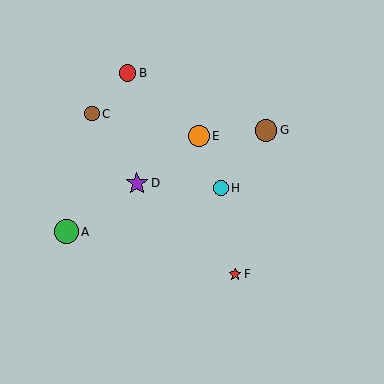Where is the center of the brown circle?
The center of the brown circle is at (92, 114).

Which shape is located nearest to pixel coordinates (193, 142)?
The orange circle (labeled E) at (199, 136) is nearest to that location.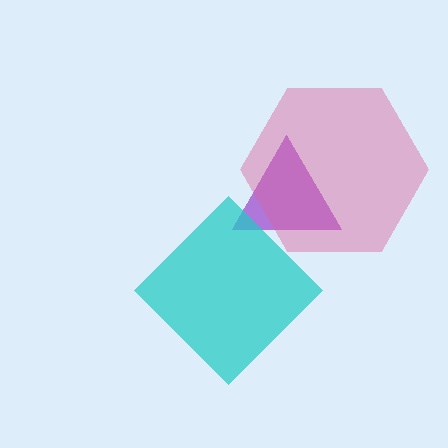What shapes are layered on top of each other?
The layered shapes are: a purple triangle, a cyan diamond, a pink hexagon.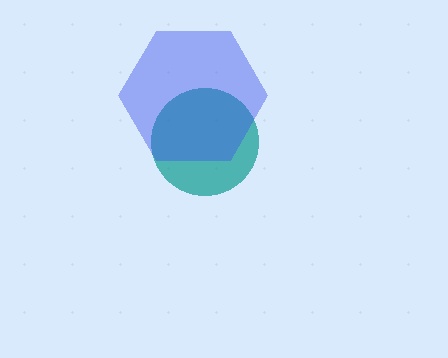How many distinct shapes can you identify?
There are 2 distinct shapes: a teal circle, a blue hexagon.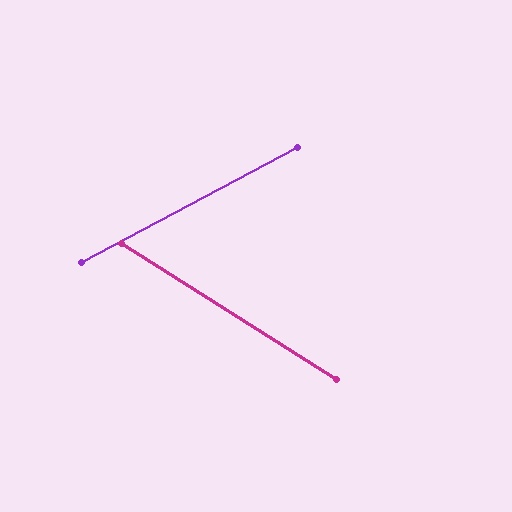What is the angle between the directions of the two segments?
Approximately 60 degrees.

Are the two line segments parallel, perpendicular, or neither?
Neither parallel nor perpendicular — they differ by about 60°.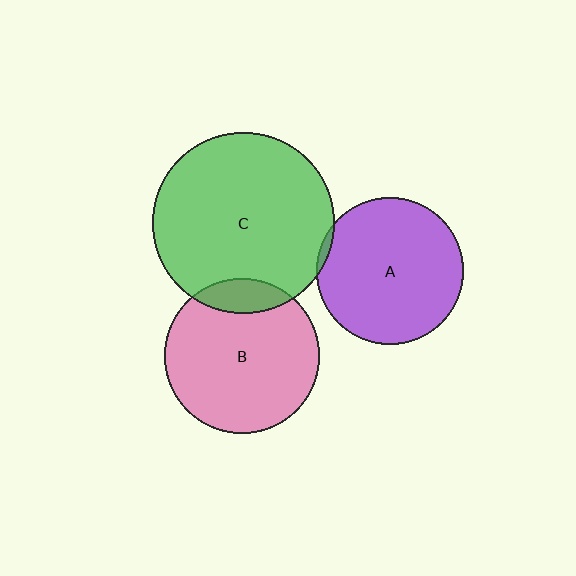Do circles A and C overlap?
Yes.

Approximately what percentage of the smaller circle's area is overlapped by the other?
Approximately 5%.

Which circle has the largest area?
Circle C (green).